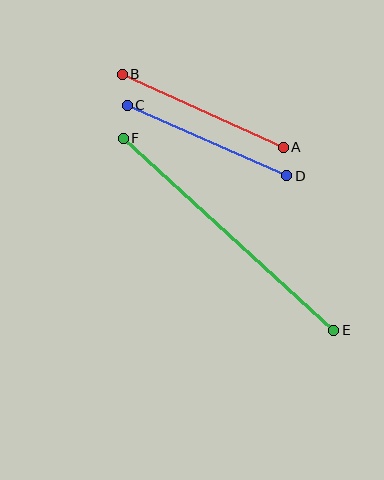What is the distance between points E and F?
The distance is approximately 285 pixels.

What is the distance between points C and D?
The distance is approximately 175 pixels.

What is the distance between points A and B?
The distance is approximately 177 pixels.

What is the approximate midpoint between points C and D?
The midpoint is at approximately (207, 141) pixels.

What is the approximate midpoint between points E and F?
The midpoint is at approximately (229, 234) pixels.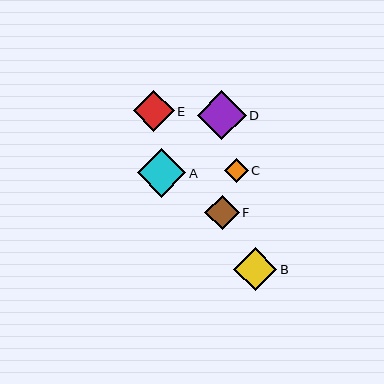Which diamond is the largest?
Diamond D is the largest with a size of approximately 49 pixels.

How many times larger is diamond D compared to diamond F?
Diamond D is approximately 1.4 times the size of diamond F.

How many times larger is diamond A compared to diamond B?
Diamond A is approximately 1.1 times the size of diamond B.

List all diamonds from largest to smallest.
From largest to smallest: D, A, B, E, F, C.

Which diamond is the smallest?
Diamond C is the smallest with a size of approximately 24 pixels.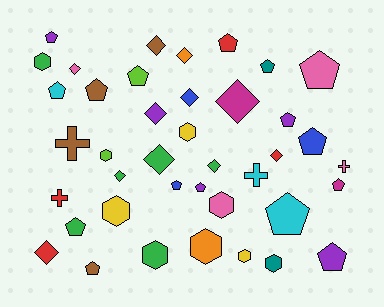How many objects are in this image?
There are 40 objects.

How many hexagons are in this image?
There are 9 hexagons.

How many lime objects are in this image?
There are 2 lime objects.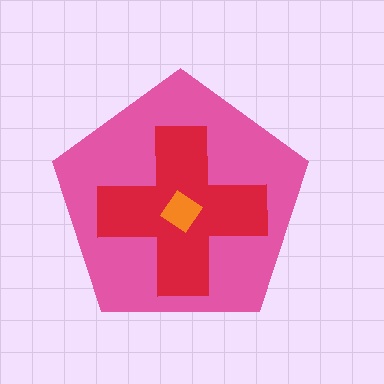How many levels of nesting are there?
3.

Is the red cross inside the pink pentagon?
Yes.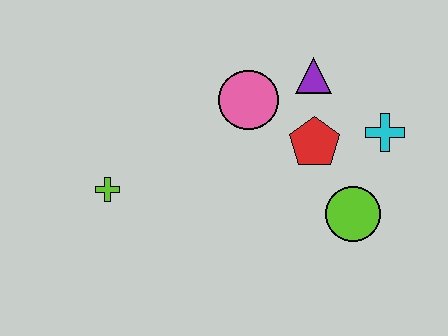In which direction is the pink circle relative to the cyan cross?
The pink circle is to the left of the cyan cross.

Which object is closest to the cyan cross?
The red pentagon is closest to the cyan cross.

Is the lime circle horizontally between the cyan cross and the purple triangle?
Yes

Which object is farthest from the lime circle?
The lime cross is farthest from the lime circle.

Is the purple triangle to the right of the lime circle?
No